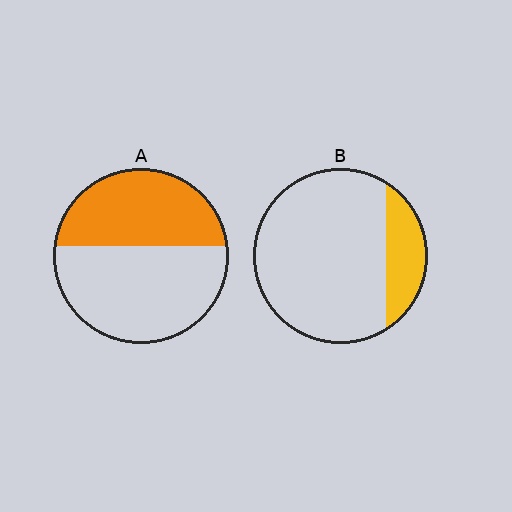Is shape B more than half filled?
No.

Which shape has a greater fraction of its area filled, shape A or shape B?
Shape A.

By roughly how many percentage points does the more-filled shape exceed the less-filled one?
By roughly 25 percentage points (A over B).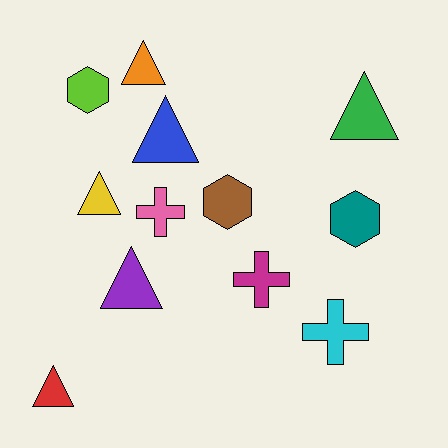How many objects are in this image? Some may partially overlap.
There are 12 objects.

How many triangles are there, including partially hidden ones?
There are 6 triangles.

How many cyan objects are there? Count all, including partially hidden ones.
There is 1 cyan object.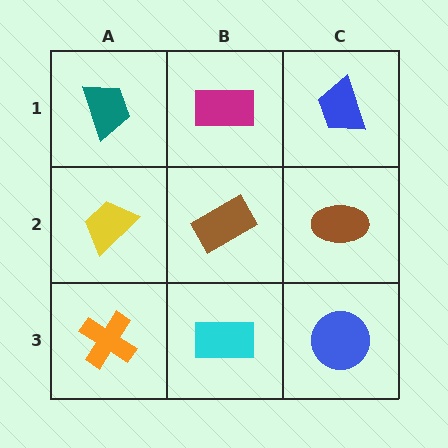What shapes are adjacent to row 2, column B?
A magenta rectangle (row 1, column B), a cyan rectangle (row 3, column B), a yellow trapezoid (row 2, column A), a brown ellipse (row 2, column C).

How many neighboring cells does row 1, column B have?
3.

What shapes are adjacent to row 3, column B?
A brown rectangle (row 2, column B), an orange cross (row 3, column A), a blue circle (row 3, column C).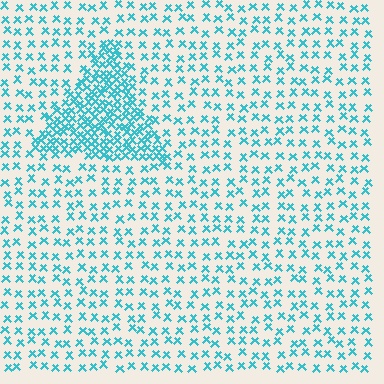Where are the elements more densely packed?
The elements are more densely packed inside the triangle boundary.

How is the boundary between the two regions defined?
The boundary is defined by a change in element density (approximately 2.7x ratio). All elements are the same color, size, and shape.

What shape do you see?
I see a triangle.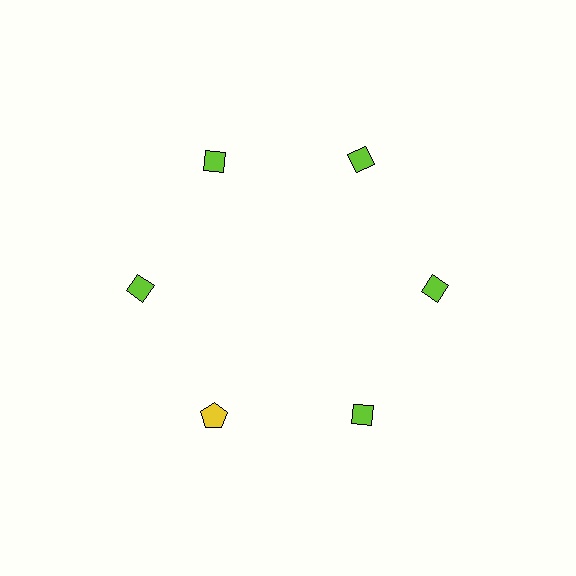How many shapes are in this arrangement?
There are 6 shapes arranged in a ring pattern.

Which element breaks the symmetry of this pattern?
The yellow pentagon at roughly the 7 o'clock position breaks the symmetry. All other shapes are lime diamonds.